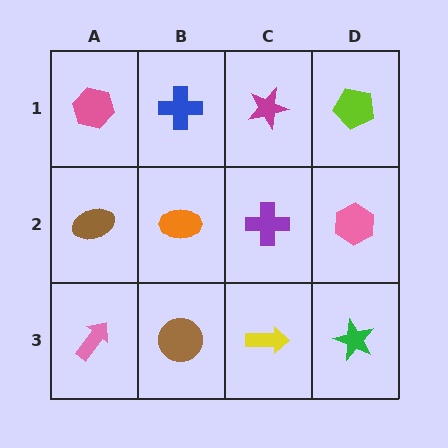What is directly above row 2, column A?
A pink hexagon.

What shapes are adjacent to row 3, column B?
An orange ellipse (row 2, column B), a pink arrow (row 3, column A), a yellow arrow (row 3, column C).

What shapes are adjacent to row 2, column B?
A blue cross (row 1, column B), a brown circle (row 3, column B), a brown ellipse (row 2, column A), a purple cross (row 2, column C).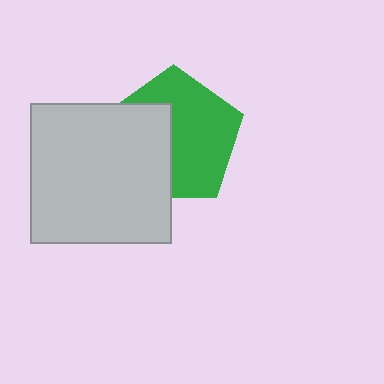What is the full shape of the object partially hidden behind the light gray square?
The partially hidden object is a green pentagon.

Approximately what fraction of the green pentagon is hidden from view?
Roughly 40% of the green pentagon is hidden behind the light gray square.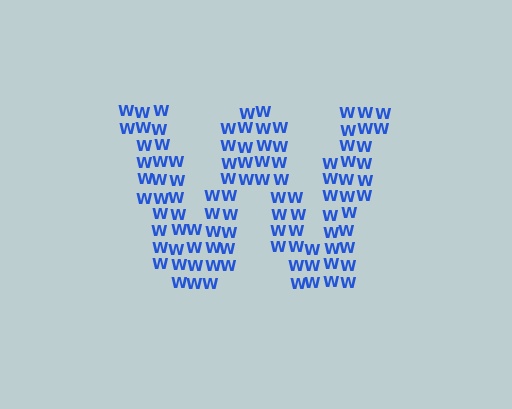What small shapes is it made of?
It is made of small letter W's.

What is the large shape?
The large shape is the letter W.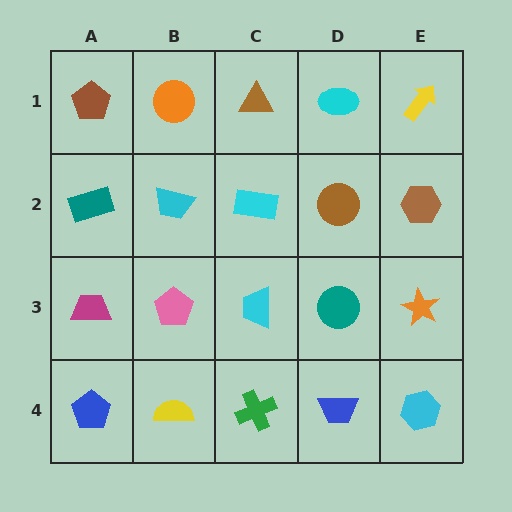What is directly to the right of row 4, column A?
A yellow semicircle.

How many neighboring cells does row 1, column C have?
3.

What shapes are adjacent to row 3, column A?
A teal rectangle (row 2, column A), a blue pentagon (row 4, column A), a pink pentagon (row 3, column B).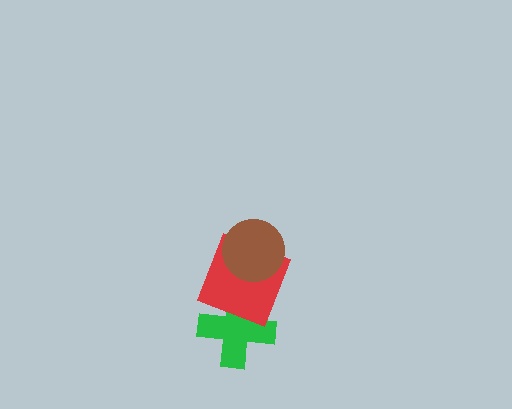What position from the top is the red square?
The red square is 2nd from the top.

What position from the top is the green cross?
The green cross is 3rd from the top.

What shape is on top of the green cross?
The red square is on top of the green cross.